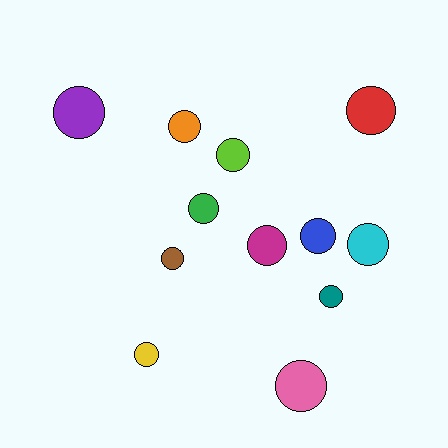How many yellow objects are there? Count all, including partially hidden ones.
There is 1 yellow object.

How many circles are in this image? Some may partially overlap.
There are 12 circles.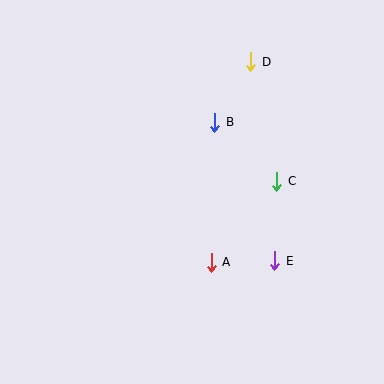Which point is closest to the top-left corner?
Point B is closest to the top-left corner.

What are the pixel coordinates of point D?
Point D is at (251, 62).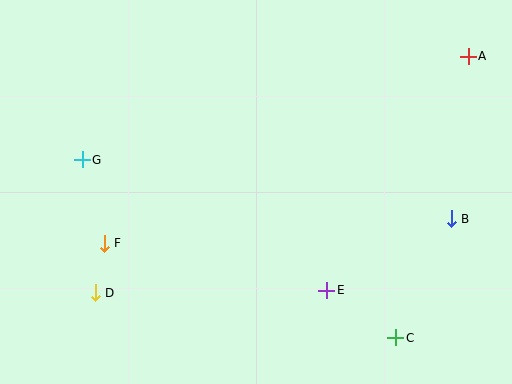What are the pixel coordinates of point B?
Point B is at (451, 219).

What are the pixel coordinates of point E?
Point E is at (327, 290).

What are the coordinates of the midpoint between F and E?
The midpoint between F and E is at (215, 267).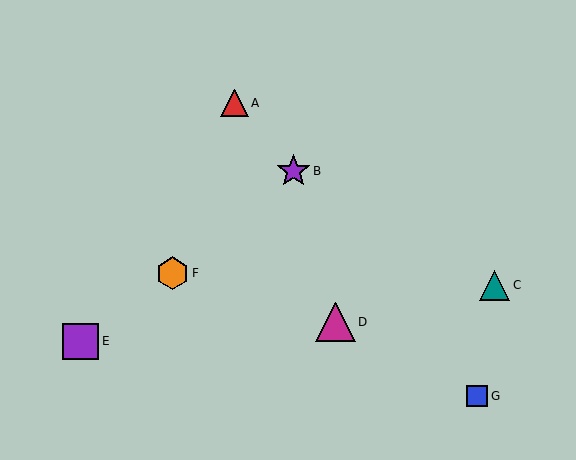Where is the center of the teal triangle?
The center of the teal triangle is at (494, 285).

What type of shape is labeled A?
Shape A is a red triangle.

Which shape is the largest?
The magenta triangle (labeled D) is the largest.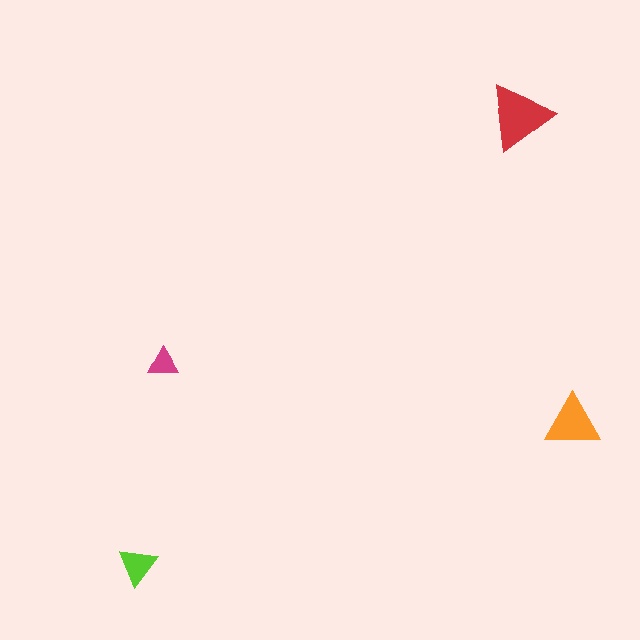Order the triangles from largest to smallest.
the red one, the orange one, the lime one, the magenta one.